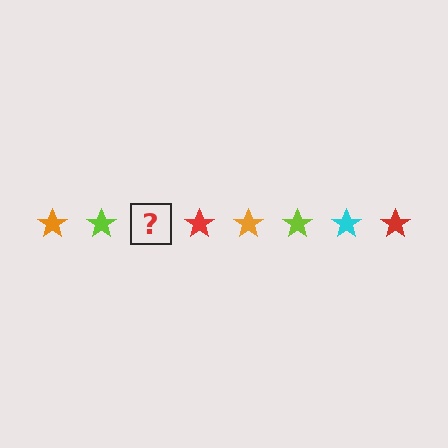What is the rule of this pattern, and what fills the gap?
The rule is that the pattern cycles through orange, lime, cyan, red stars. The gap should be filled with a cyan star.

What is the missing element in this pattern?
The missing element is a cyan star.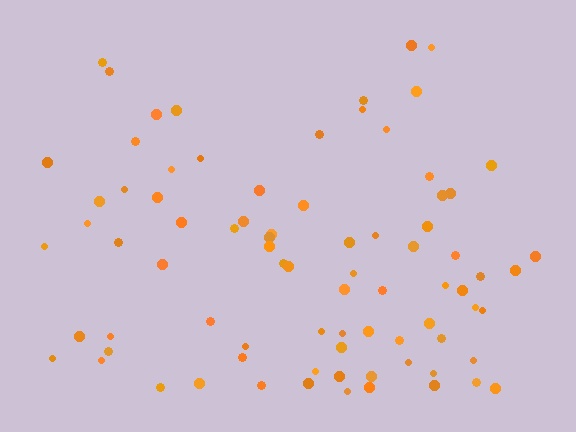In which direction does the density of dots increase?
From top to bottom, with the bottom side densest.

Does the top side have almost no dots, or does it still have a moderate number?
Still a moderate number, just noticeably fewer than the bottom.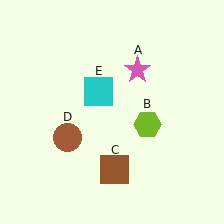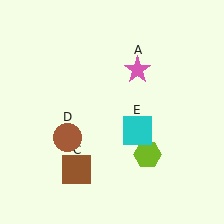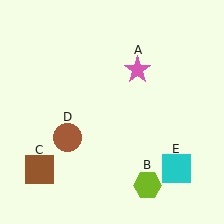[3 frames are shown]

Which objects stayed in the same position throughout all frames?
Pink star (object A) and brown circle (object D) remained stationary.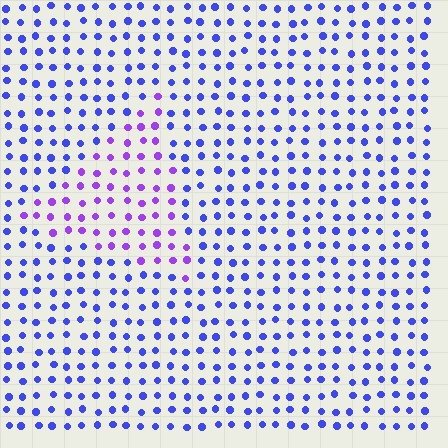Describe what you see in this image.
The image is filled with small blue elements in a uniform arrangement. A triangle-shaped region is visible where the elements are tinted to a slightly different hue, forming a subtle color boundary.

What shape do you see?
I see a triangle.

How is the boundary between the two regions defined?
The boundary is defined purely by a slight shift in hue (about 37 degrees). Spacing, size, and orientation are identical on both sides.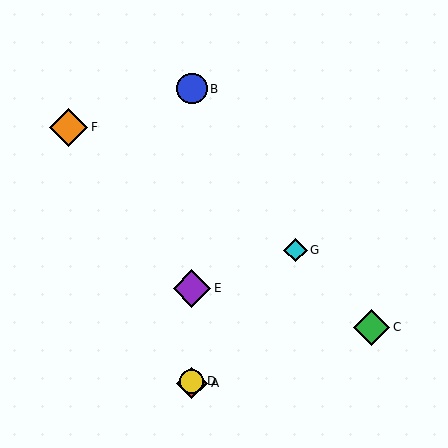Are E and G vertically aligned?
No, E is at x≈192 and G is at x≈296.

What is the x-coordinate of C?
Object C is at x≈372.